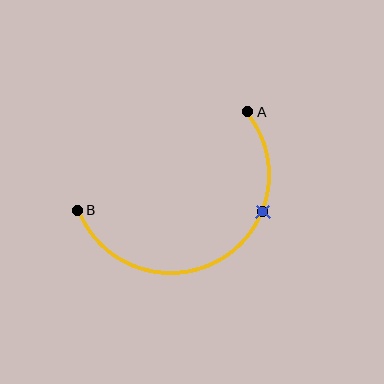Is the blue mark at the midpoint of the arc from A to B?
No. The blue mark lies on the arc but is closer to endpoint A. The arc midpoint would be at the point on the curve equidistant along the arc from both A and B.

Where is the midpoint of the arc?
The arc midpoint is the point on the curve farthest from the straight line joining A and B. It sits below that line.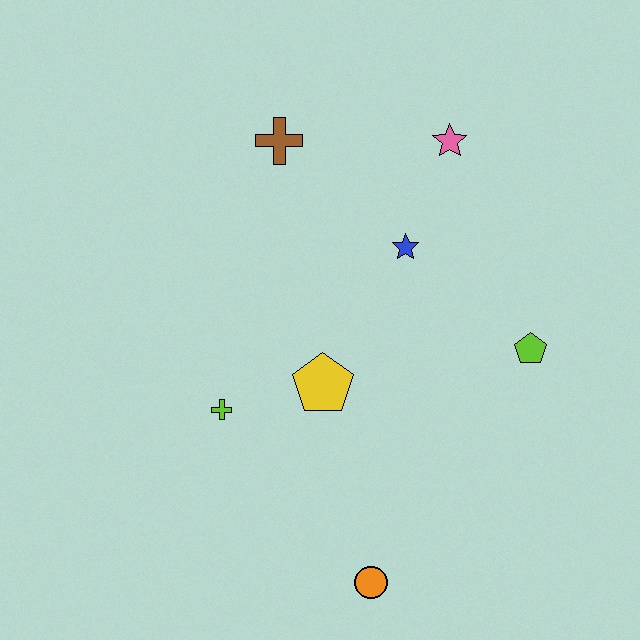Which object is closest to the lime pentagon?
The blue star is closest to the lime pentagon.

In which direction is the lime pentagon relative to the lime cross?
The lime pentagon is to the right of the lime cross.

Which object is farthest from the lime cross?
The pink star is farthest from the lime cross.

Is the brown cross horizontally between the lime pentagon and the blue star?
No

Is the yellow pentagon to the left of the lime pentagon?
Yes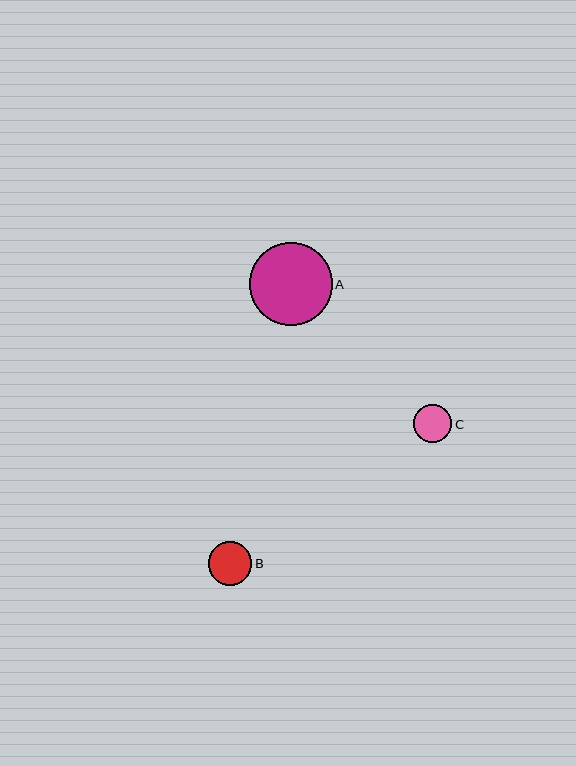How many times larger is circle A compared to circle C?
Circle A is approximately 2.2 times the size of circle C.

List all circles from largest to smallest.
From largest to smallest: A, B, C.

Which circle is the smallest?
Circle C is the smallest with a size of approximately 38 pixels.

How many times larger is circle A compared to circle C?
Circle A is approximately 2.2 times the size of circle C.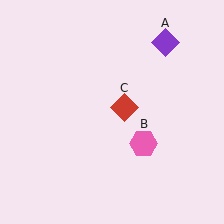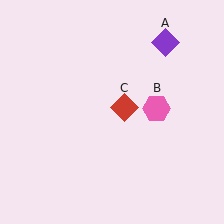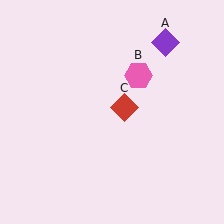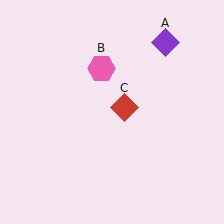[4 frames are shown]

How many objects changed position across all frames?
1 object changed position: pink hexagon (object B).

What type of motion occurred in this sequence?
The pink hexagon (object B) rotated counterclockwise around the center of the scene.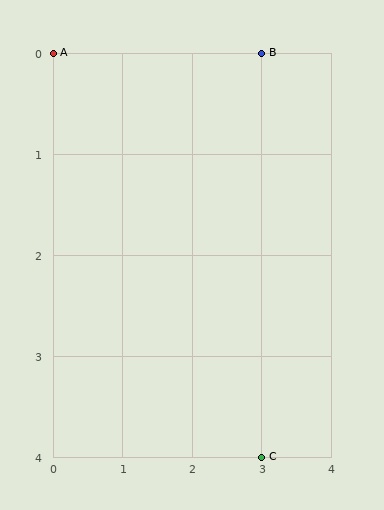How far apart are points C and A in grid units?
Points C and A are 3 columns and 4 rows apart (about 5.0 grid units diagonally).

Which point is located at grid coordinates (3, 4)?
Point C is at (3, 4).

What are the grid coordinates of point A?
Point A is at grid coordinates (0, 0).